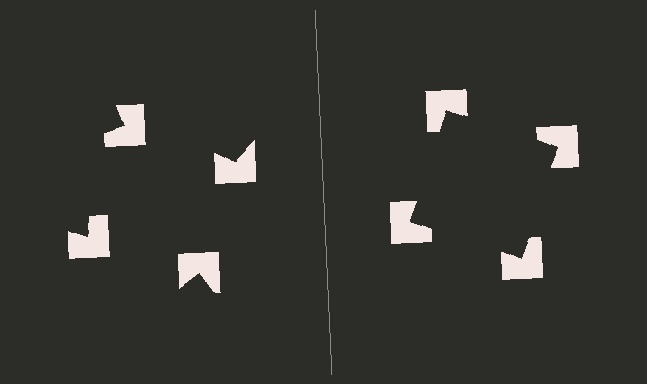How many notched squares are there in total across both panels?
8 — 4 on each side.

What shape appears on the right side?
An illusory square.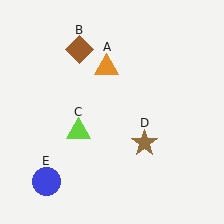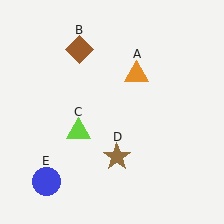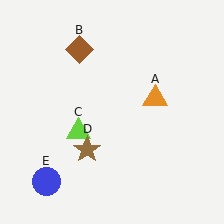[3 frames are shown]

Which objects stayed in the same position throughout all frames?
Brown diamond (object B) and lime triangle (object C) and blue circle (object E) remained stationary.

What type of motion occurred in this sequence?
The orange triangle (object A), brown star (object D) rotated clockwise around the center of the scene.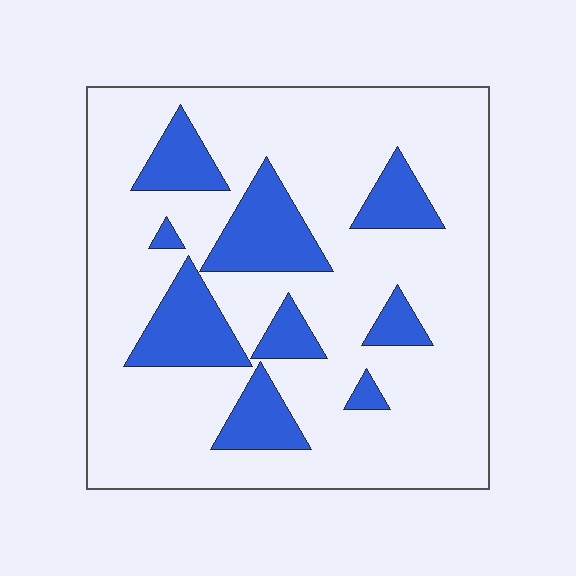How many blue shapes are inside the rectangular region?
9.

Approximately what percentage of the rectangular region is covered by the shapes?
Approximately 20%.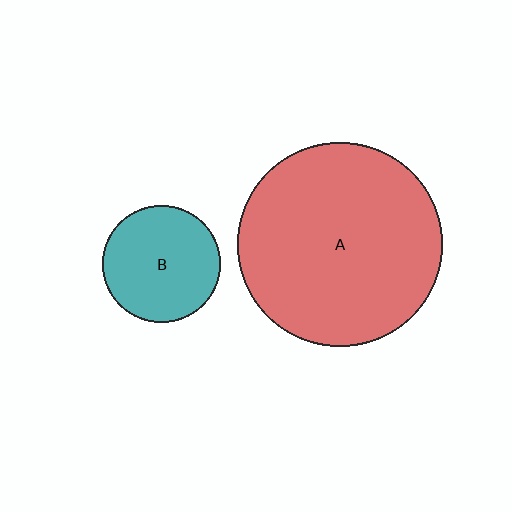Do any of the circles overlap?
No, none of the circles overlap.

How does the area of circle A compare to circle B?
Approximately 3.0 times.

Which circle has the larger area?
Circle A (red).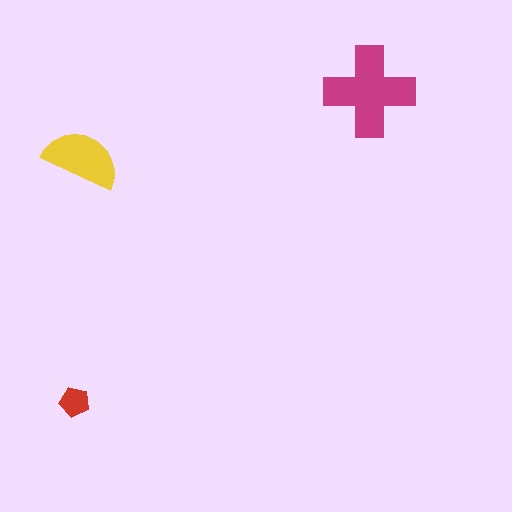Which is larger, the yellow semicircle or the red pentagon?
The yellow semicircle.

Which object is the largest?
The magenta cross.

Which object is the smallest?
The red pentagon.